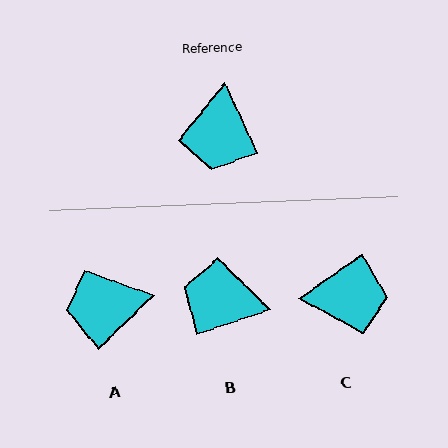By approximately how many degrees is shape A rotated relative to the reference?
Approximately 71 degrees clockwise.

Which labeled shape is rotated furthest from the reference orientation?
C, about 100 degrees away.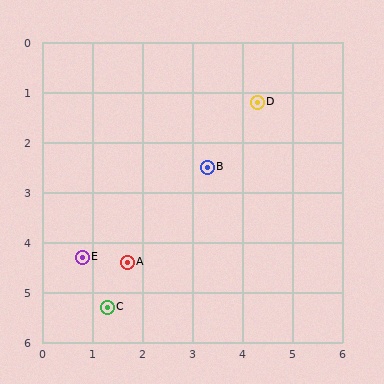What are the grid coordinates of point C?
Point C is at approximately (1.3, 5.3).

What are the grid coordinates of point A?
Point A is at approximately (1.7, 4.4).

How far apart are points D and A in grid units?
Points D and A are about 4.1 grid units apart.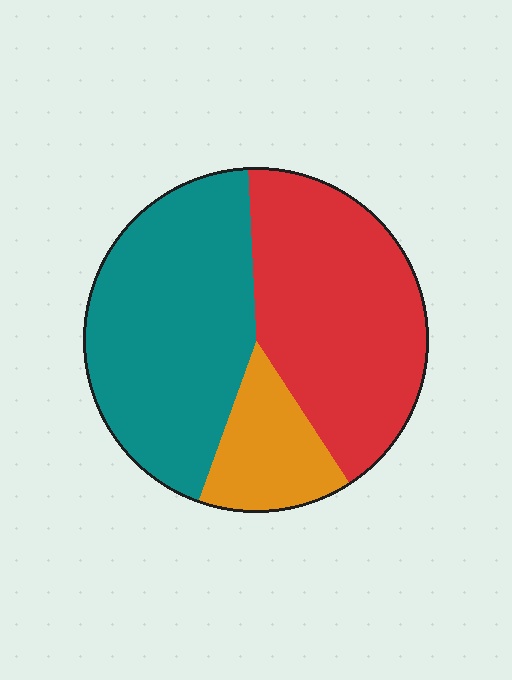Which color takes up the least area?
Orange, at roughly 15%.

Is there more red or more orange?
Red.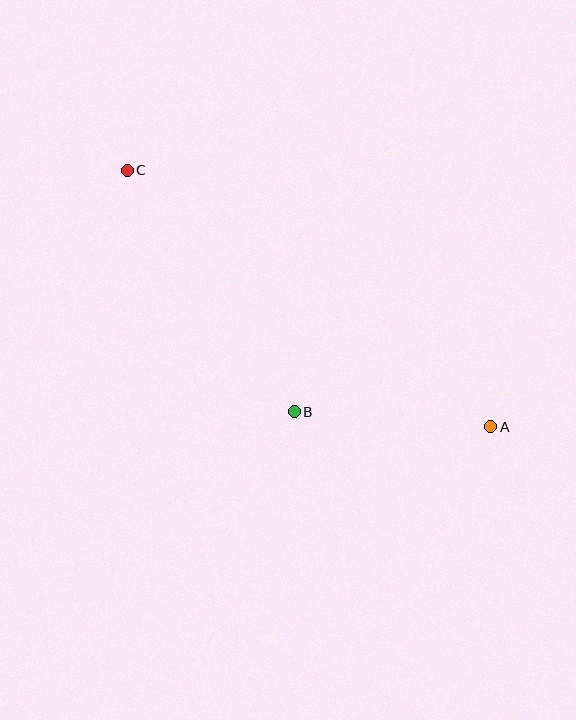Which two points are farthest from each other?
Points A and C are farthest from each other.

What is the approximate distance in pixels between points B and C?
The distance between B and C is approximately 294 pixels.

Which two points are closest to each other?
Points A and B are closest to each other.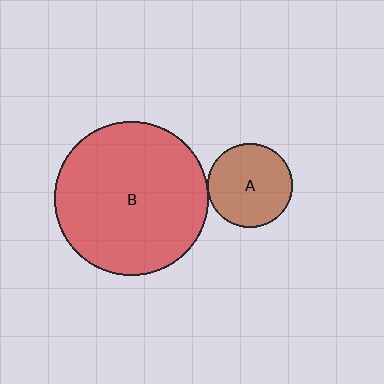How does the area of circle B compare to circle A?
Approximately 3.3 times.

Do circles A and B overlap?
Yes.